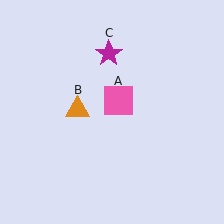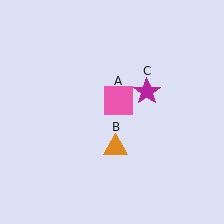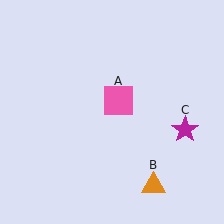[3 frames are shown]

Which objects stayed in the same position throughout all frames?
Pink square (object A) remained stationary.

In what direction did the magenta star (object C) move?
The magenta star (object C) moved down and to the right.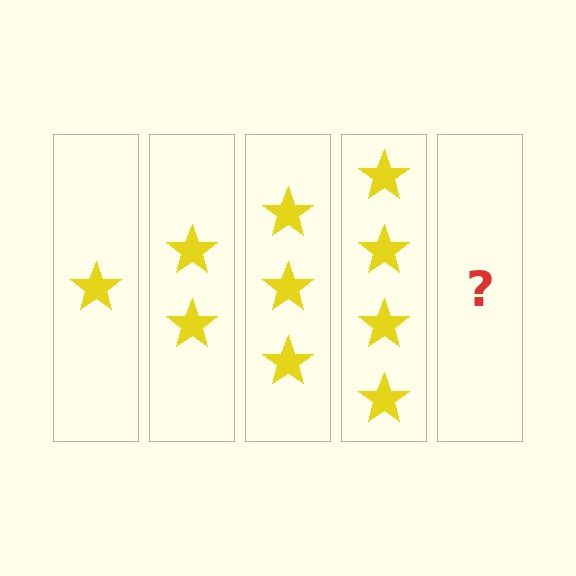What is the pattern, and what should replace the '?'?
The pattern is that each step adds one more star. The '?' should be 5 stars.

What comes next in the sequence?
The next element should be 5 stars.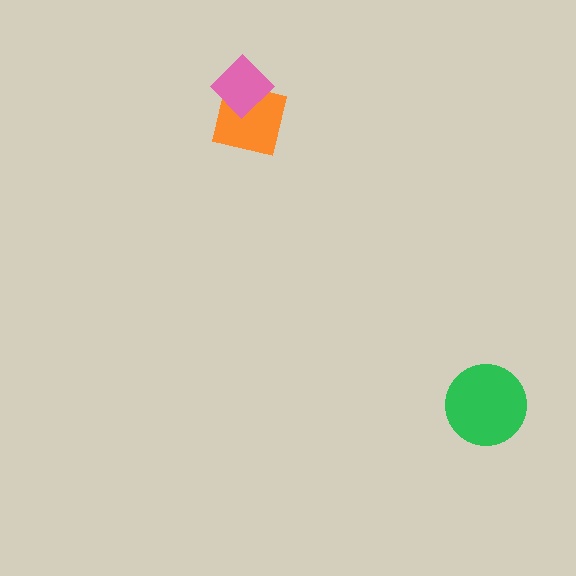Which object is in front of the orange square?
The pink diamond is in front of the orange square.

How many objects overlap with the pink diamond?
1 object overlaps with the pink diamond.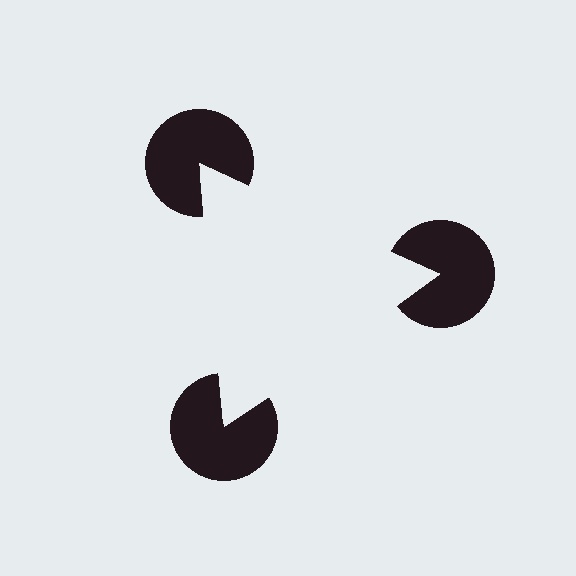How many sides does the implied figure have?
3 sides.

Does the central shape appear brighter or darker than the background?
It typically appears slightly brighter than the background, even though no actual brightness change is drawn.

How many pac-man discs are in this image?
There are 3 — one at each vertex of the illusory triangle.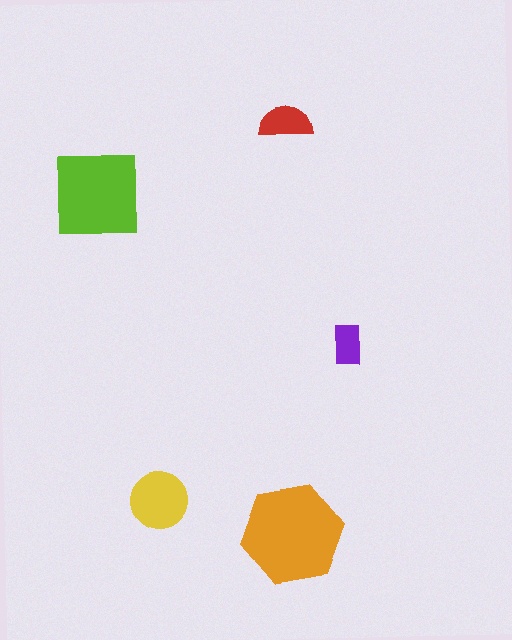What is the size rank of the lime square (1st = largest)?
2nd.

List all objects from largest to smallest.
The orange hexagon, the lime square, the yellow circle, the red semicircle, the purple rectangle.